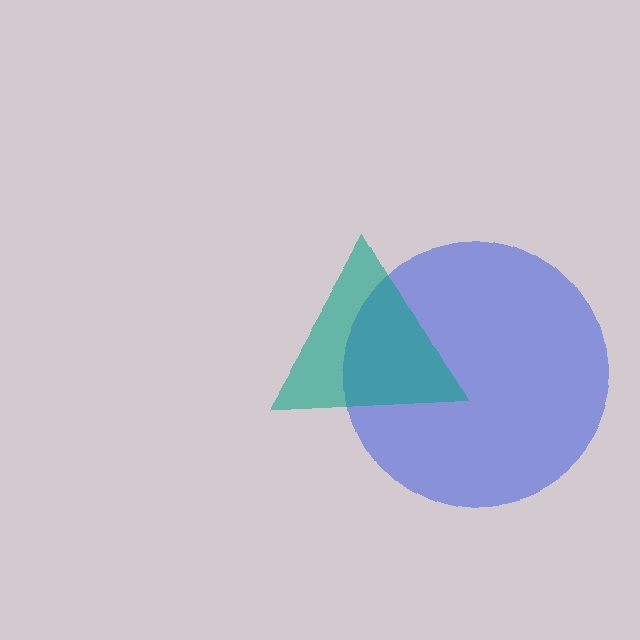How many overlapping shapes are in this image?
There are 2 overlapping shapes in the image.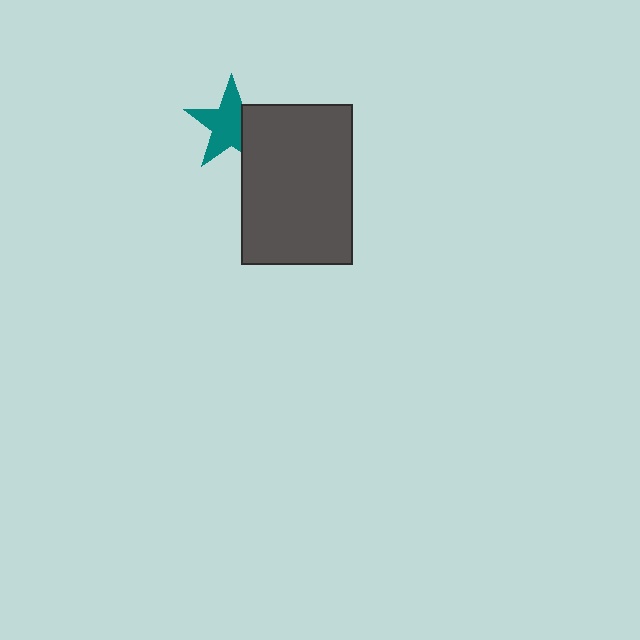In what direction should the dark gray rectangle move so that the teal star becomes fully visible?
The dark gray rectangle should move right. That is the shortest direction to clear the overlap and leave the teal star fully visible.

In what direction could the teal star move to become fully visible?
The teal star could move left. That would shift it out from behind the dark gray rectangle entirely.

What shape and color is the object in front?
The object in front is a dark gray rectangle.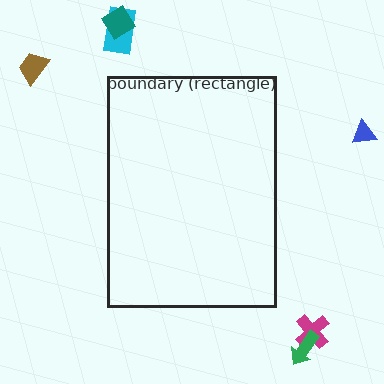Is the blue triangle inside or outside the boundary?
Outside.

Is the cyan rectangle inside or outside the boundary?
Outside.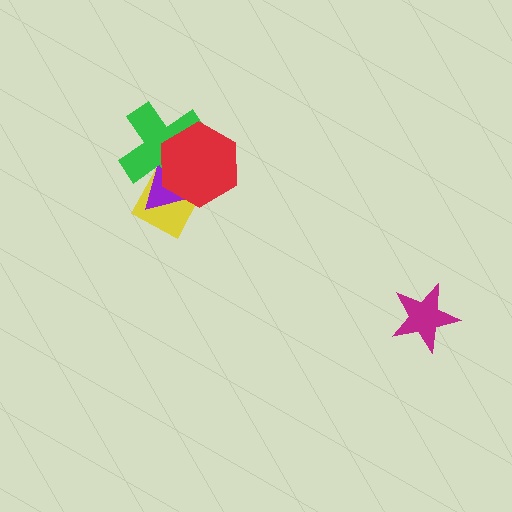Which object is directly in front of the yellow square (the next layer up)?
The purple triangle is directly in front of the yellow square.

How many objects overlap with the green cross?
3 objects overlap with the green cross.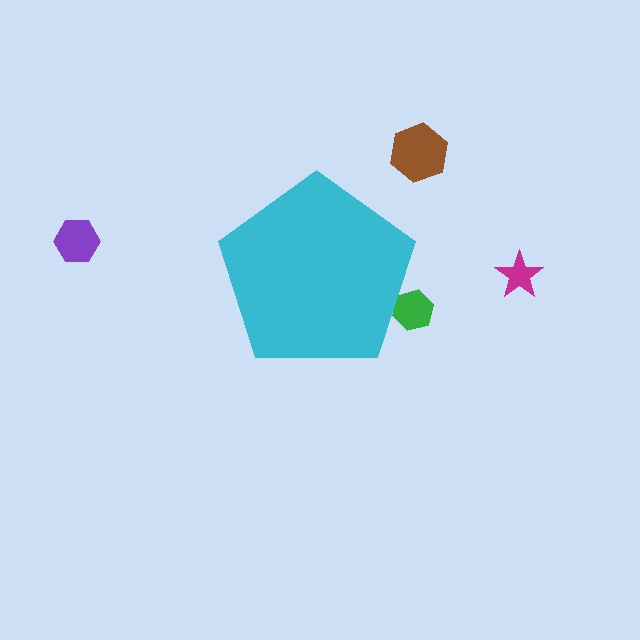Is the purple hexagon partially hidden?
No, the purple hexagon is fully visible.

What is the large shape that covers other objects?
A cyan pentagon.